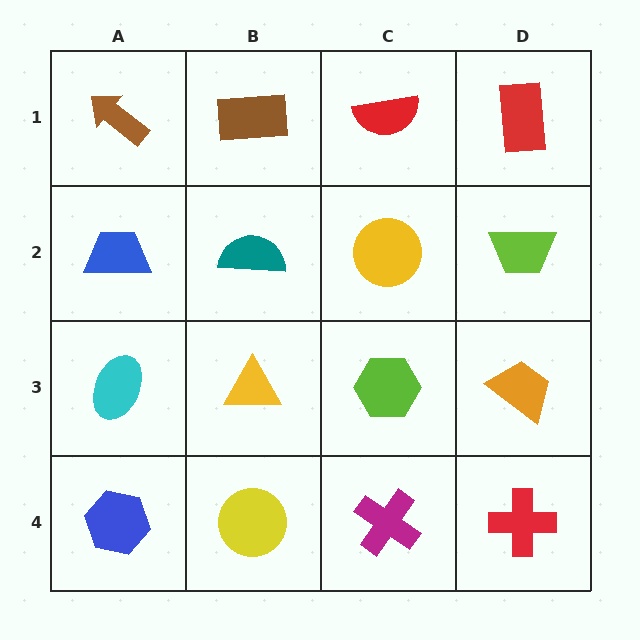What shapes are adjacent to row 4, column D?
An orange trapezoid (row 3, column D), a magenta cross (row 4, column C).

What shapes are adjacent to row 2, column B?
A brown rectangle (row 1, column B), a yellow triangle (row 3, column B), a blue trapezoid (row 2, column A), a yellow circle (row 2, column C).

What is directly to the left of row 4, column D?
A magenta cross.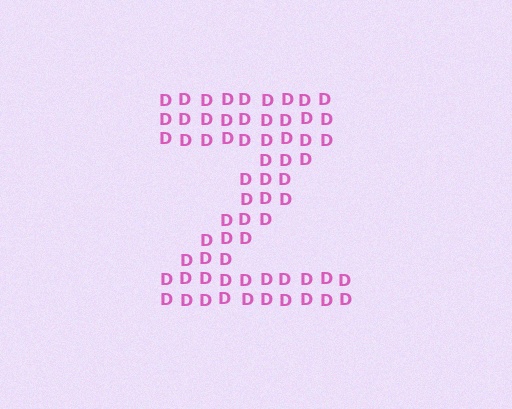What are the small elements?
The small elements are letter D's.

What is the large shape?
The large shape is the letter Z.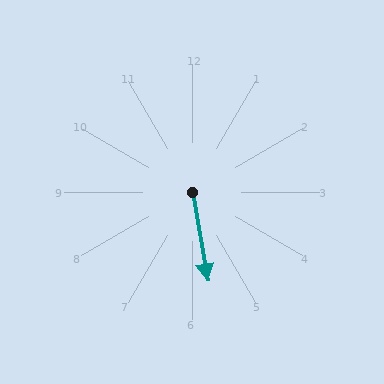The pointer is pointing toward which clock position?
Roughly 6 o'clock.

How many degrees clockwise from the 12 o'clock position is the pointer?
Approximately 170 degrees.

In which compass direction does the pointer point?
South.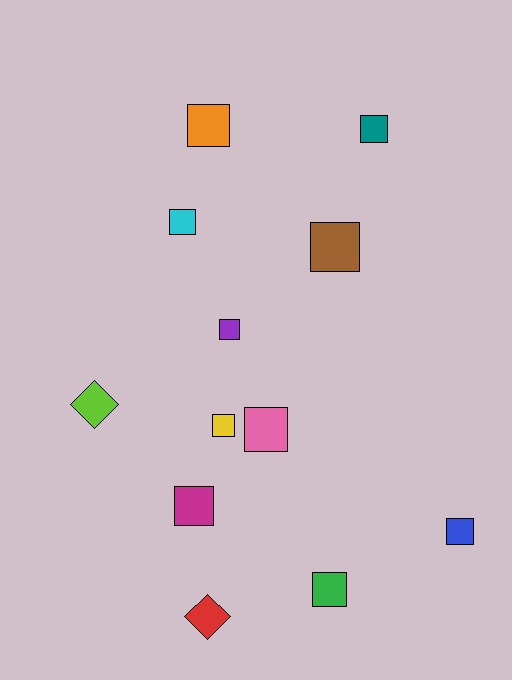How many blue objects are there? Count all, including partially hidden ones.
There is 1 blue object.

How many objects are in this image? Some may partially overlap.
There are 12 objects.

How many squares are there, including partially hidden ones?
There are 10 squares.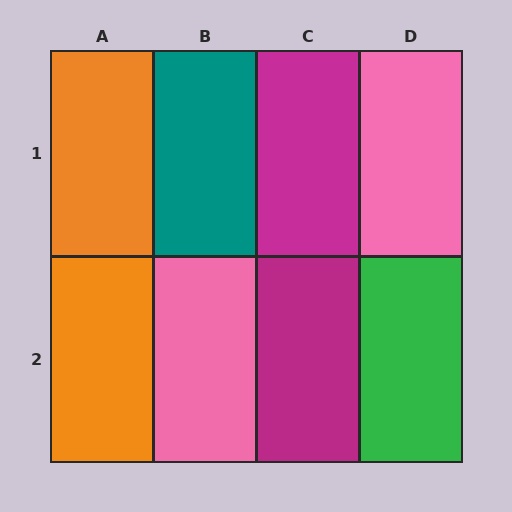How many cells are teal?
1 cell is teal.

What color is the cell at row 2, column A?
Orange.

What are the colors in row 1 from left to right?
Orange, teal, magenta, pink.